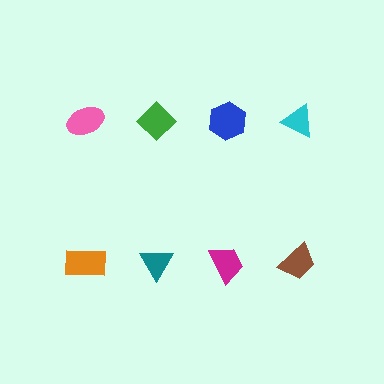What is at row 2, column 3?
A magenta trapezoid.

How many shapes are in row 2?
4 shapes.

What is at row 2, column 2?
A teal triangle.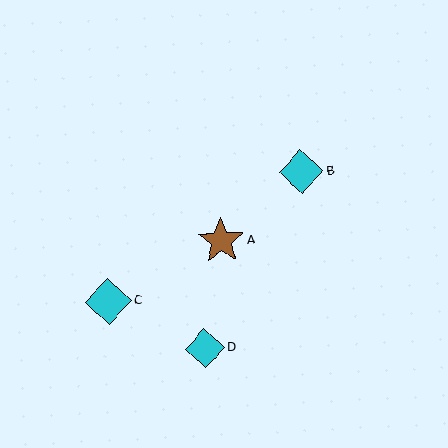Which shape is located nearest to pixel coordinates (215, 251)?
The brown star (labeled A) at (221, 241) is nearest to that location.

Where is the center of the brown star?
The center of the brown star is at (221, 241).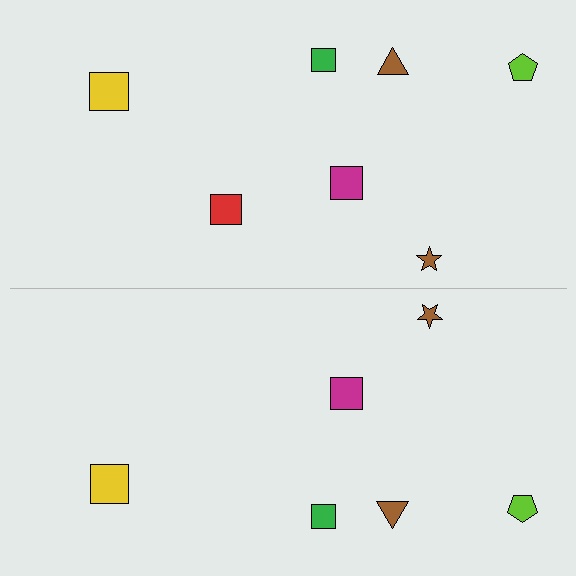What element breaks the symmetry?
A red square is missing from the bottom side.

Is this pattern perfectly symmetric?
No, the pattern is not perfectly symmetric. A red square is missing from the bottom side.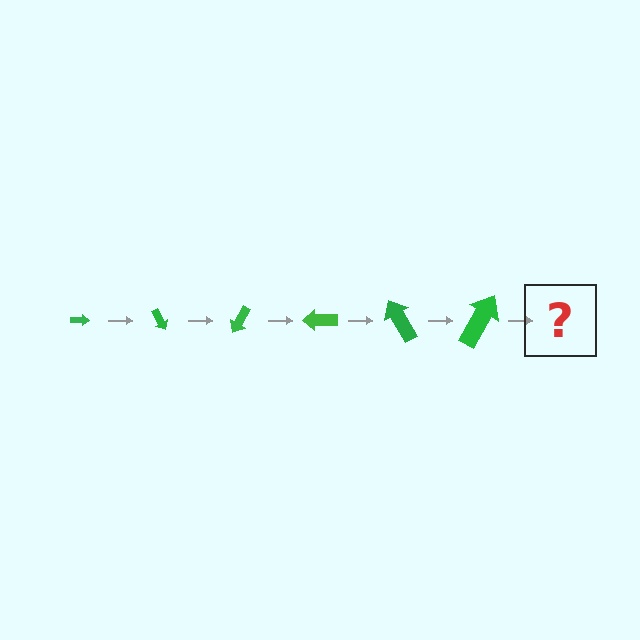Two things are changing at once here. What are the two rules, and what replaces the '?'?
The two rules are that the arrow grows larger each step and it rotates 60 degrees each step. The '?' should be an arrow, larger than the previous one and rotated 360 degrees from the start.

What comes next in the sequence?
The next element should be an arrow, larger than the previous one and rotated 360 degrees from the start.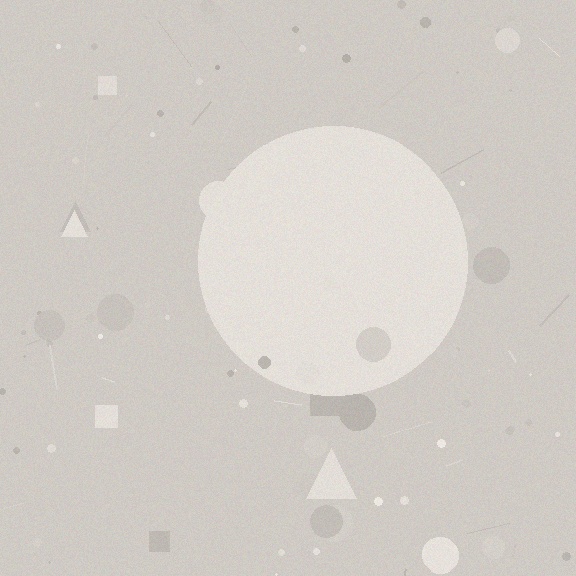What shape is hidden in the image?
A circle is hidden in the image.